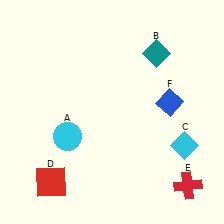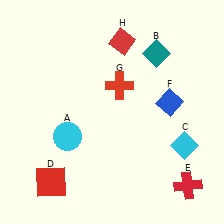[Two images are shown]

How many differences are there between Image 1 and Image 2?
There are 2 differences between the two images.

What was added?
A red cross (G), a red diamond (H) were added in Image 2.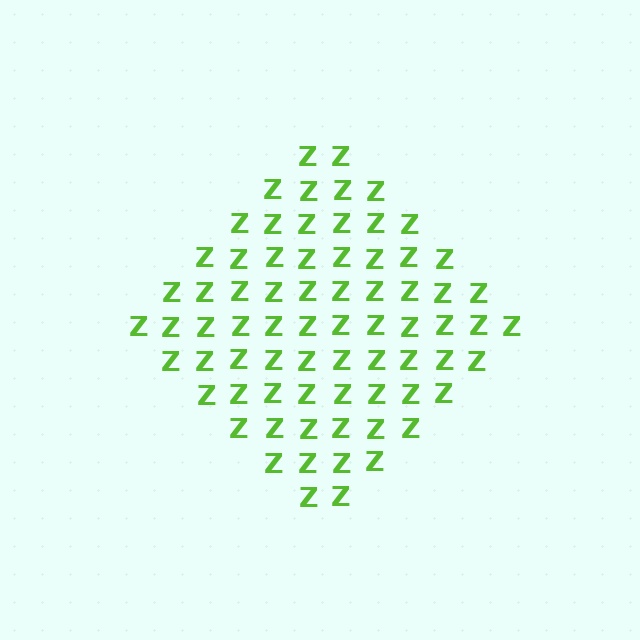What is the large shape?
The large shape is a diamond.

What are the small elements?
The small elements are letter Z's.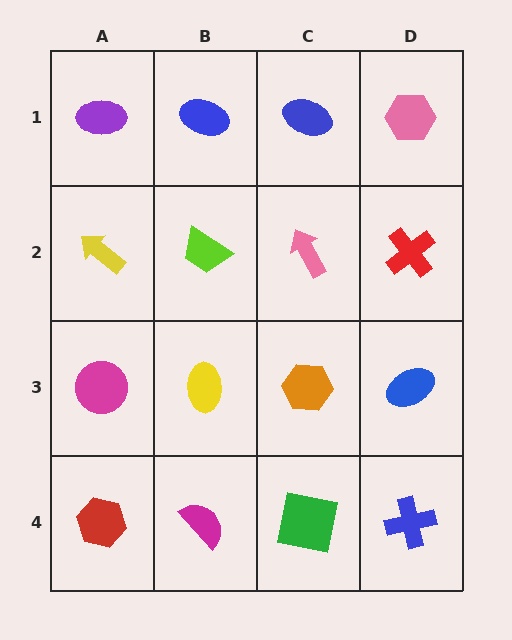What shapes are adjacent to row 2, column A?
A purple ellipse (row 1, column A), a magenta circle (row 3, column A), a lime trapezoid (row 2, column B).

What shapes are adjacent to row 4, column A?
A magenta circle (row 3, column A), a magenta semicircle (row 4, column B).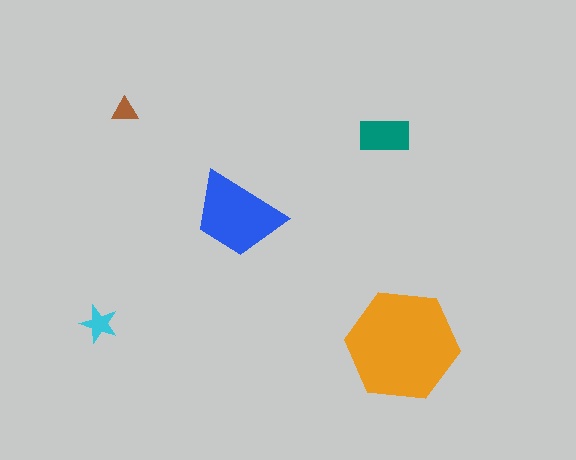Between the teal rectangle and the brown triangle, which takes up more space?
The teal rectangle.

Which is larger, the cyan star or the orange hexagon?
The orange hexagon.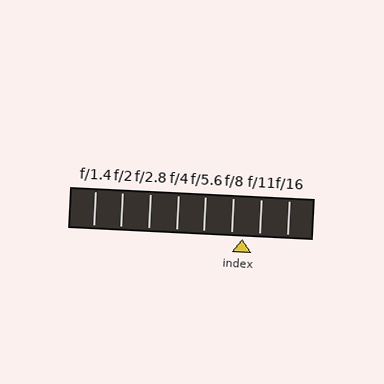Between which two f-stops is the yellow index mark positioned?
The index mark is between f/8 and f/11.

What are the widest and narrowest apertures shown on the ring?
The widest aperture shown is f/1.4 and the narrowest is f/16.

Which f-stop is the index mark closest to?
The index mark is closest to f/8.